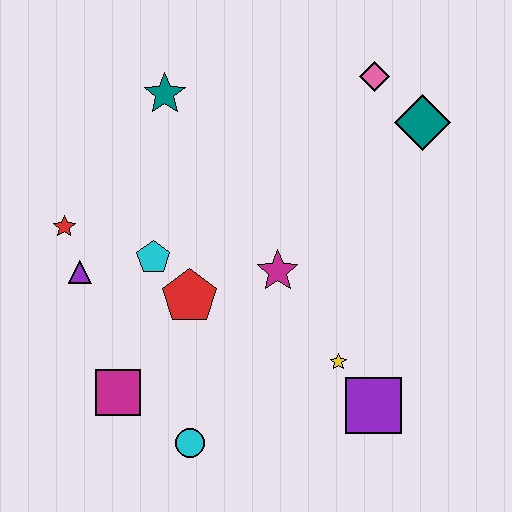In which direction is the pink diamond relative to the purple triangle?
The pink diamond is to the right of the purple triangle.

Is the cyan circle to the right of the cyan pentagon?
Yes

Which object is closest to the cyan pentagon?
The red pentagon is closest to the cyan pentagon.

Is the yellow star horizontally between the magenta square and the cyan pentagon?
No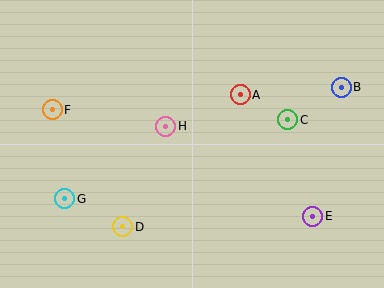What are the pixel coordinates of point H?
Point H is at (166, 126).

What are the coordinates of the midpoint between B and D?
The midpoint between B and D is at (232, 157).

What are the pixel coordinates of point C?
Point C is at (288, 120).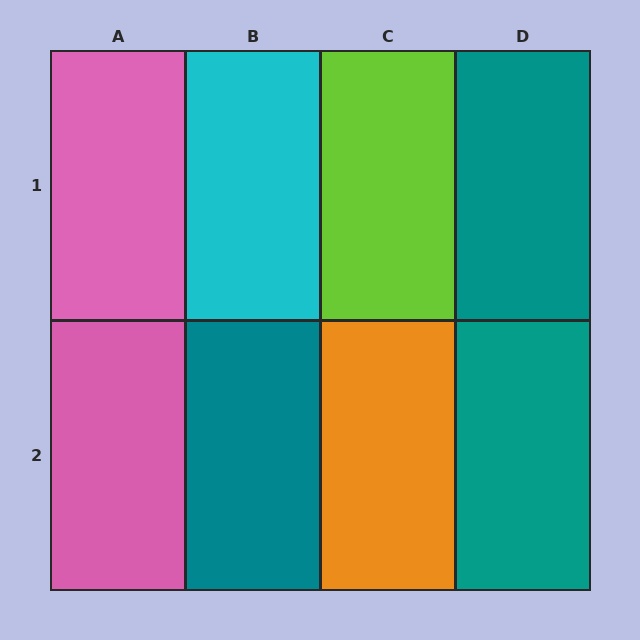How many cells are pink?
2 cells are pink.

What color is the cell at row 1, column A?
Pink.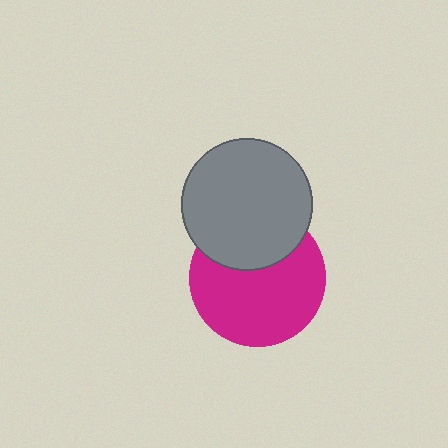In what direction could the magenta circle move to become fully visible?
The magenta circle could move down. That would shift it out from behind the gray circle entirely.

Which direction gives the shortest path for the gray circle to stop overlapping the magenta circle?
Moving up gives the shortest separation.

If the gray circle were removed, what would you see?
You would see the complete magenta circle.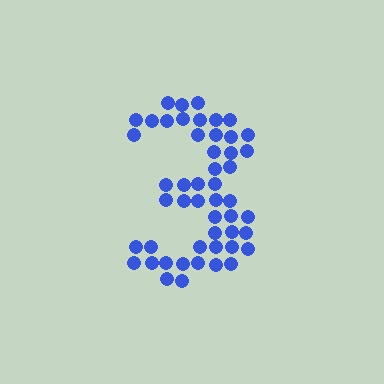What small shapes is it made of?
It is made of small circles.